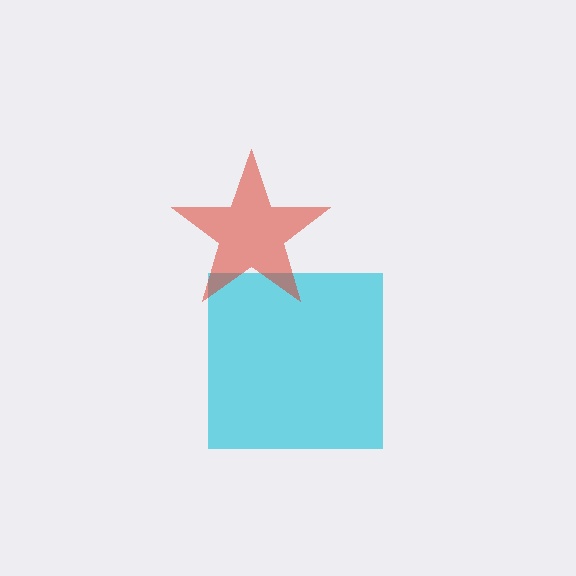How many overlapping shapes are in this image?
There are 2 overlapping shapes in the image.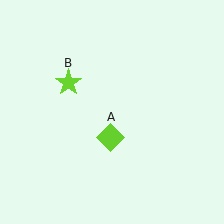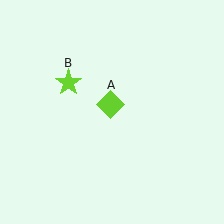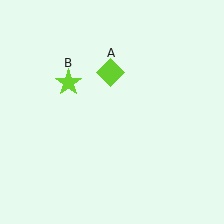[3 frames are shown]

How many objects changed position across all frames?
1 object changed position: lime diamond (object A).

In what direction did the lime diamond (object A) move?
The lime diamond (object A) moved up.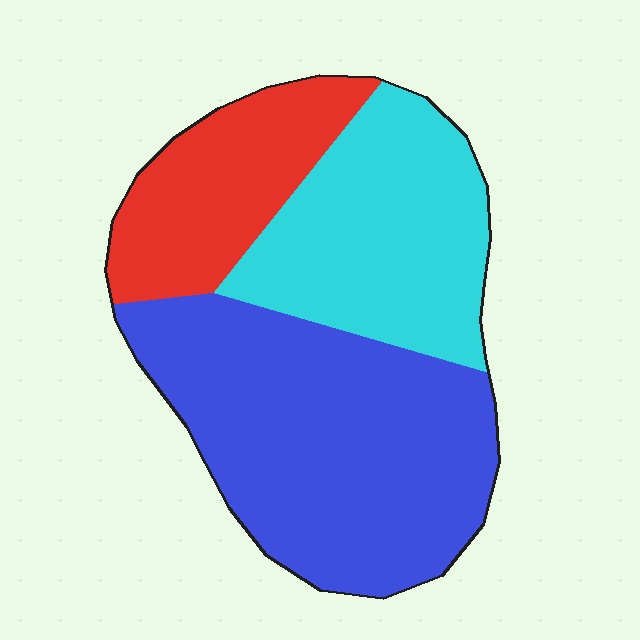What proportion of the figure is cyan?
Cyan takes up about one third (1/3) of the figure.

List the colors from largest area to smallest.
From largest to smallest: blue, cyan, red.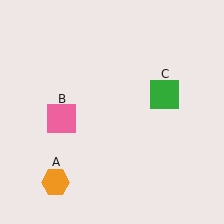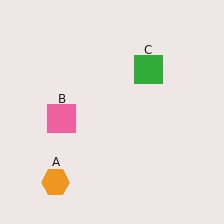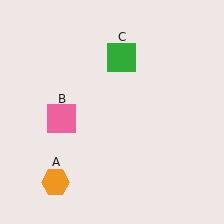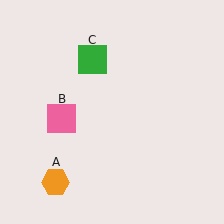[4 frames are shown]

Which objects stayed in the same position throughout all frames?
Orange hexagon (object A) and pink square (object B) remained stationary.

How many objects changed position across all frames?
1 object changed position: green square (object C).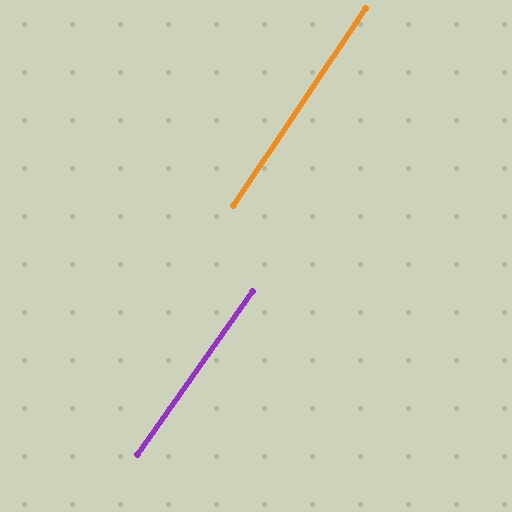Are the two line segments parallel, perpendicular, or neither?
Parallel — their directions differ by only 1.4°.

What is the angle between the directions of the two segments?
Approximately 1 degree.